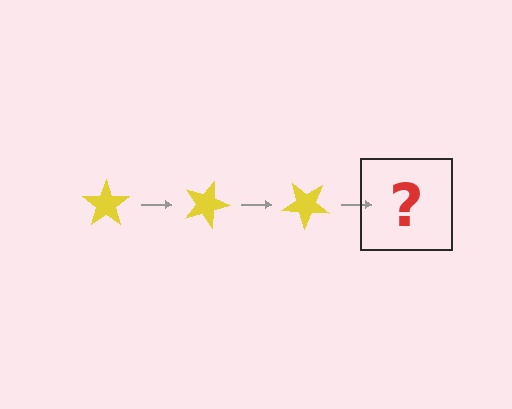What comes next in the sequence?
The next element should be a yellow star rotated 60 degrees.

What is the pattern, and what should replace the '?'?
The pattern is that the star rotates 20 degrees each step. The '?' should be a yellow star rotated 60 degrees.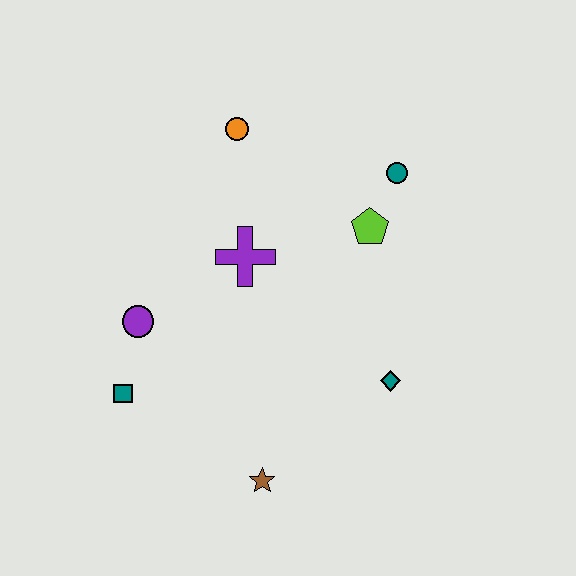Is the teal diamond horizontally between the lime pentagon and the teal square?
No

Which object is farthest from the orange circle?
The brown star is farthest from the orange circle.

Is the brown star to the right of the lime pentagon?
No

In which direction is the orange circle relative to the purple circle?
The orange circle is above the purple circle.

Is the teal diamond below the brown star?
No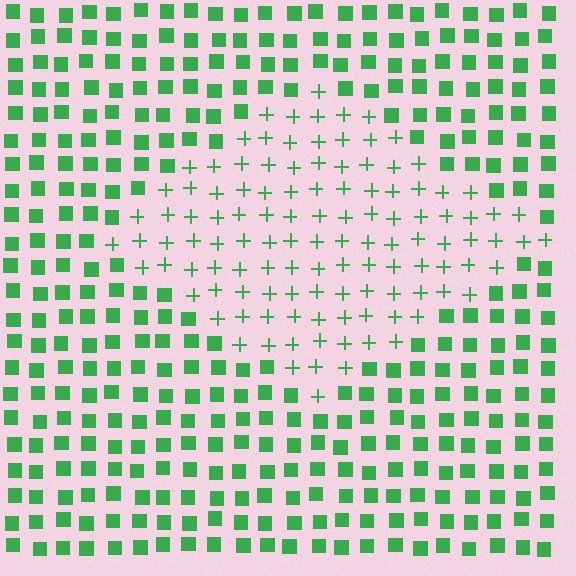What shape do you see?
I see a diamond.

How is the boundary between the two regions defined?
The boundary is defined by a change in element shape: plus signs inside vs. squares outside. All elements share the same color and spacing.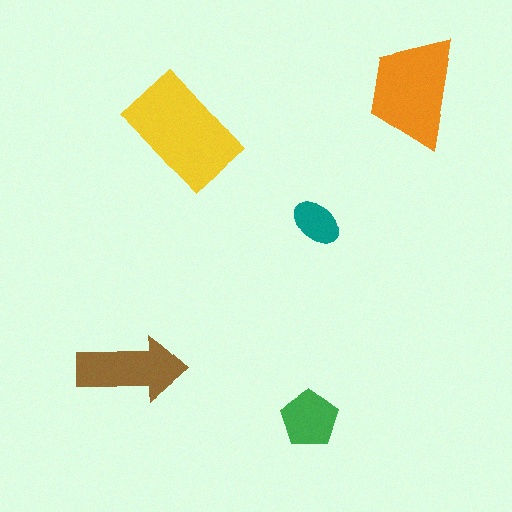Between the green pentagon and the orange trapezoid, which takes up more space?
The orange trapezoid.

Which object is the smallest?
The teal ellipse.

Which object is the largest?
The yellow rectangle.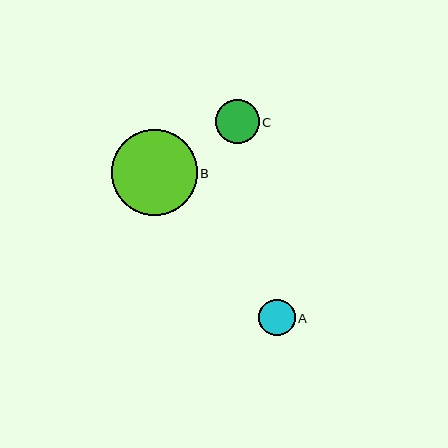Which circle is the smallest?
Circle A is the smallest with a size of approximately 36 pixels.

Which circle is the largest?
Circle B is the largest with a size of approximately 85 pixels.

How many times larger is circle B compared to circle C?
Circle B is approximately 2.0 times the size of circle C.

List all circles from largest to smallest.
From largest to smallest: B, C, A.